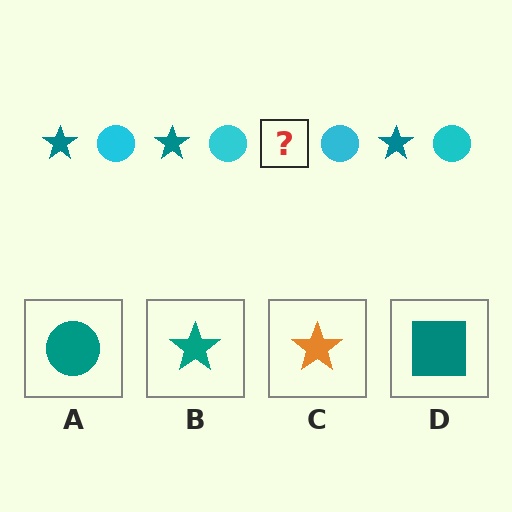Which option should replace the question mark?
Option B.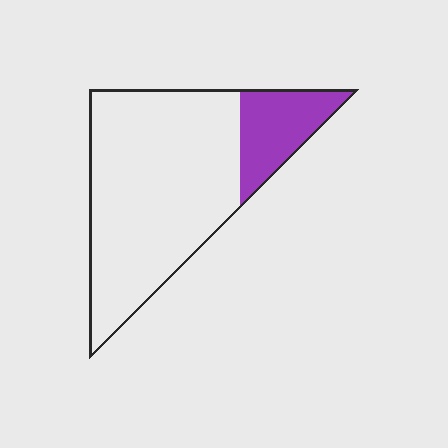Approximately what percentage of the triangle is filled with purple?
Approximately 20%.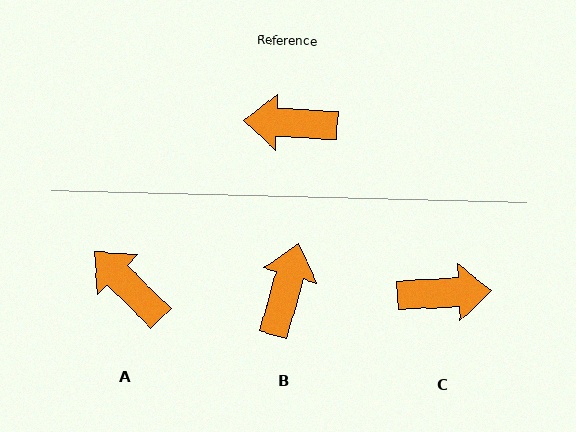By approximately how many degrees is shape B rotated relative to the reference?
Approximately 103 degrees clockwise.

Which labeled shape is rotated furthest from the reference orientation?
C, about 174 degrees away.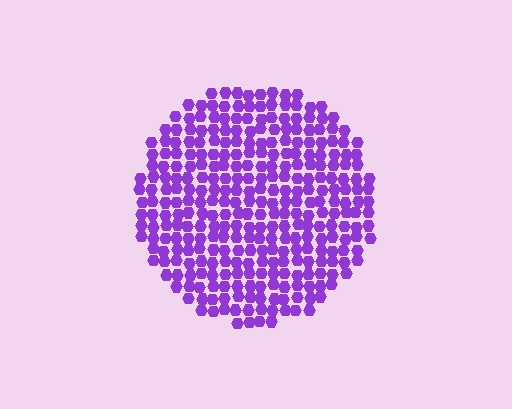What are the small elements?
The small elements are hexagons.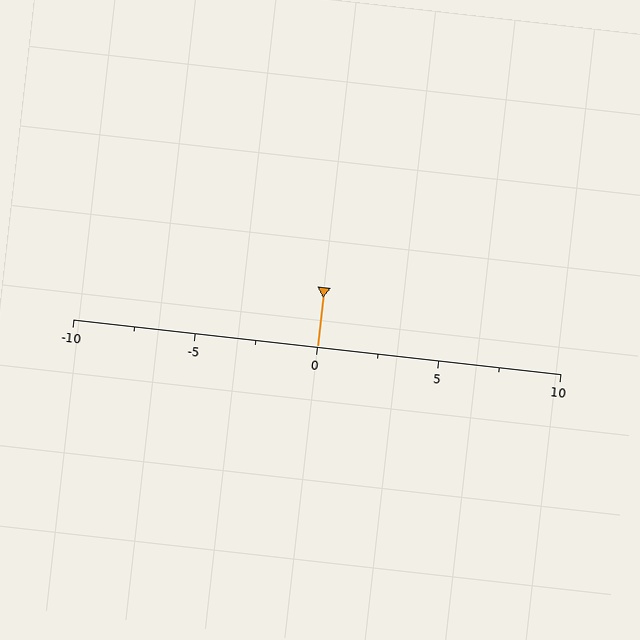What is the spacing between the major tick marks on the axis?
The major ticks are spaced 5 apart.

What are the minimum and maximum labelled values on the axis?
The axis runs from -10 to 10.